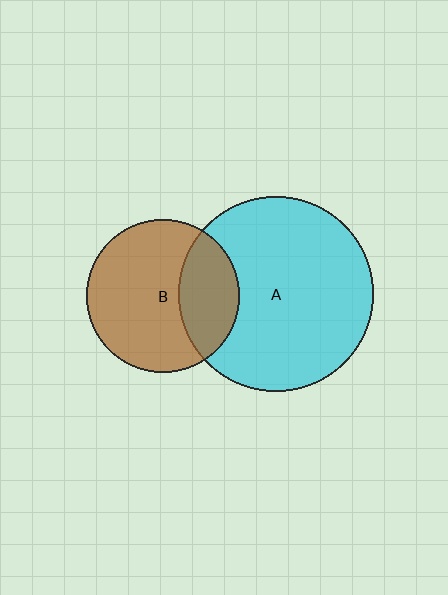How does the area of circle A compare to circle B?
Approximately 1.6 times.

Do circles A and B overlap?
Yes.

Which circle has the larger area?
Circle A (cyan).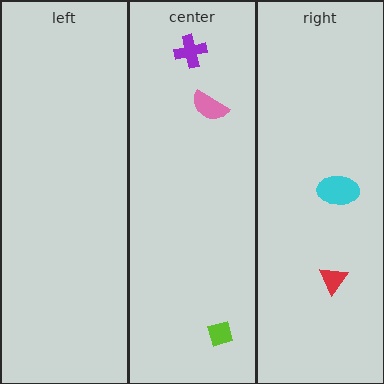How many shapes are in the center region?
3.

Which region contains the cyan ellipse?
The right region.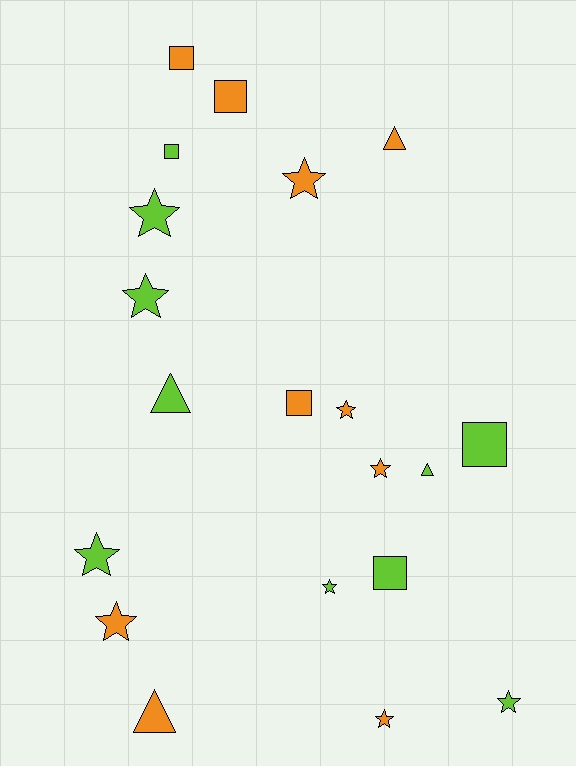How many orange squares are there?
There are 3 orange squares.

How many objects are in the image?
There are 20 objects.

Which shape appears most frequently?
Star, with 10 objects.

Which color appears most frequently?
Orange, with 10 objects.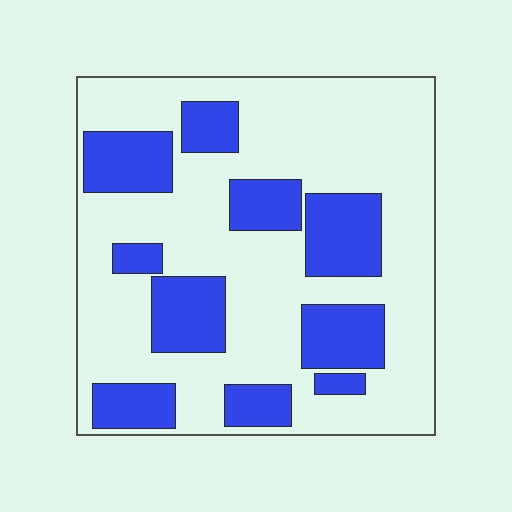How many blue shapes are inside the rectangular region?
10.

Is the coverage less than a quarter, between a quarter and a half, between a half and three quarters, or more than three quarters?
Between a quarter and a half.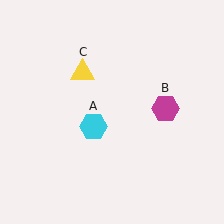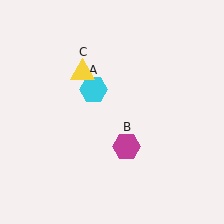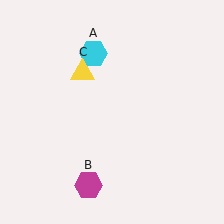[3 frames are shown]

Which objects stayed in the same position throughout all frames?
Yellow triangle (object C) remained stationary.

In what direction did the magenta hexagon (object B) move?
The magenta hexagon (object B) moved down and to the left.